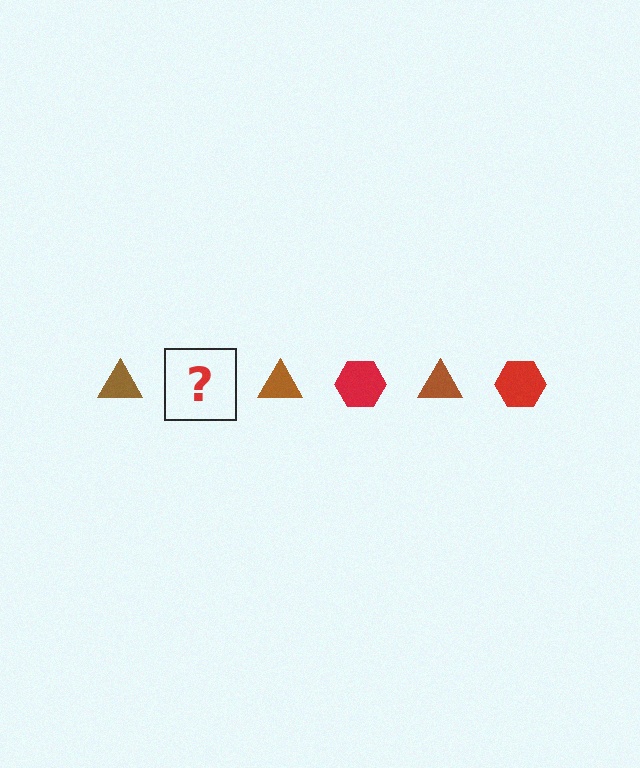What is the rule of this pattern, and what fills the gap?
The rule is that the pattern alternates between brown triangle and red hexagon. The gap should be filled with a red hexagon.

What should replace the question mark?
The question mark should be replaced with a red hexagon.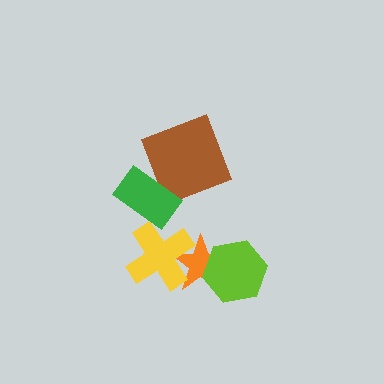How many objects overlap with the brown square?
1 object overlaps with the brown square.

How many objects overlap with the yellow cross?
1 object overlaps with the yellow cross.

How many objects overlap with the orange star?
2 objects overlap with the orange star.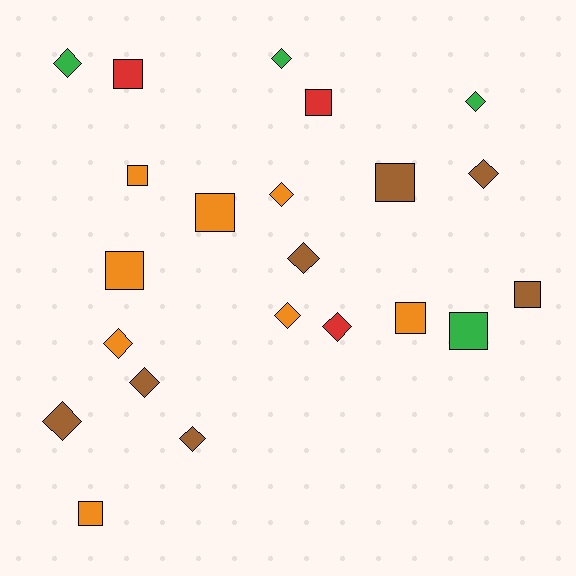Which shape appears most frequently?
Diamond, with 12 objects.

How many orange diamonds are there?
There are 3 orange diamonds.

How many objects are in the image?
There are 22 objects.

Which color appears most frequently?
Orange, with 8 objects.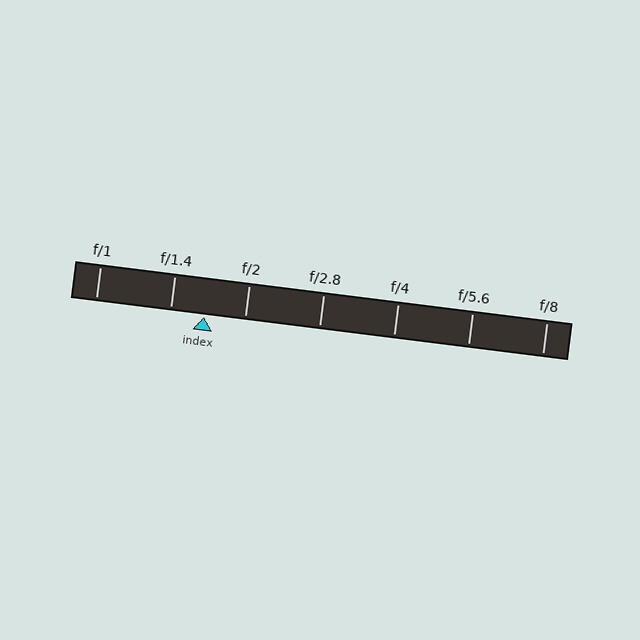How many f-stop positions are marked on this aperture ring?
There are 7 f-stop positions marked.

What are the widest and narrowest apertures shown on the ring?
The widest aperture shown is f/1 and the narrowest is f/8.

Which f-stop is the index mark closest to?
The index mark is closest to f/1.4.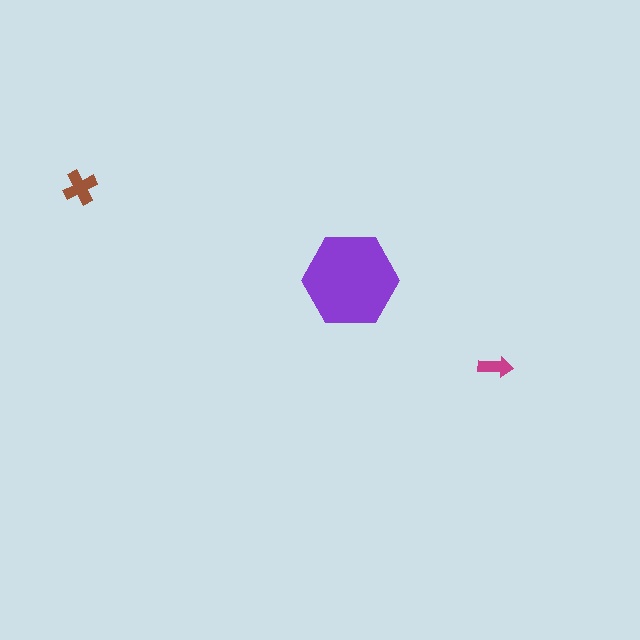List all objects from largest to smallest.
The purple hexagon, the brown cross, the magenta arrow.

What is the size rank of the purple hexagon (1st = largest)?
1st.